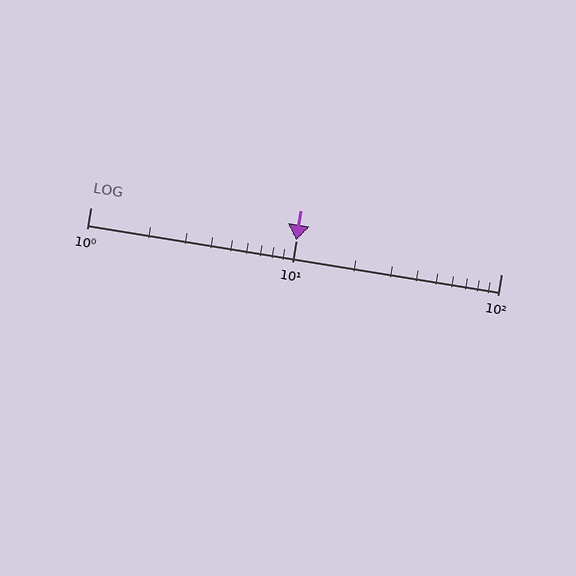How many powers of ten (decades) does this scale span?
The scale spans 2 decades, from 1 to 100.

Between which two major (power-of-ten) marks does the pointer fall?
The pointer is between 10 and 100.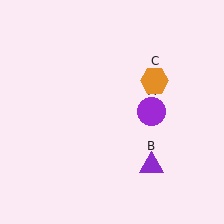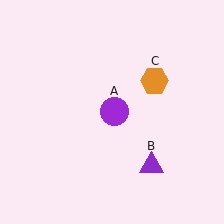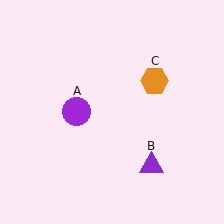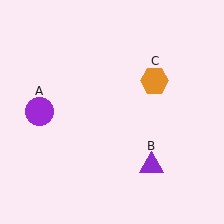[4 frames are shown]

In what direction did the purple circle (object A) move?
The purple circle (object A) moved left.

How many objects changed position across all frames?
1 object changed position: purple circle (object A).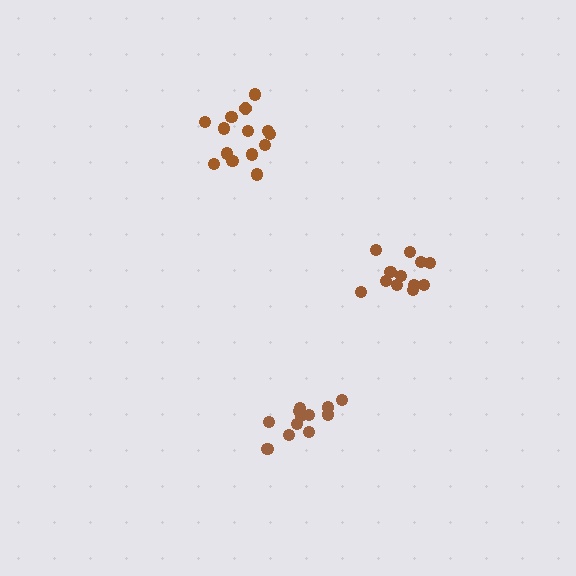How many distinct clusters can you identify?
There are 3 distinct clusters.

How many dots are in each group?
Group 1: 12 dots, Group 2: 12 dots, Group 3: 14 dots (38 total).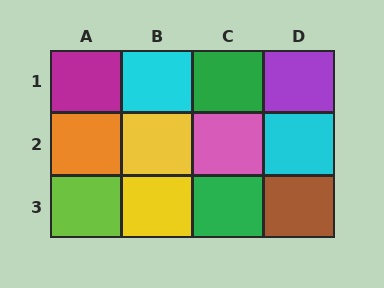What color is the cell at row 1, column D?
Purple.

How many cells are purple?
1 cell is purple.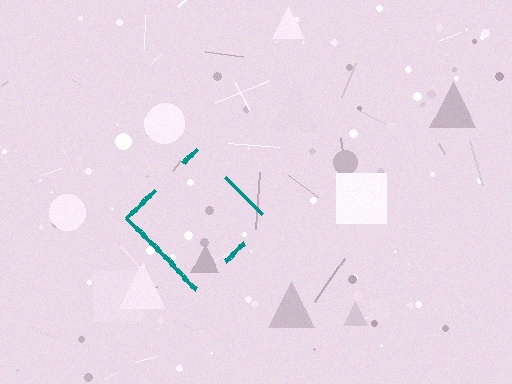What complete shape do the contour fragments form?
The contour fragments form a diamond.